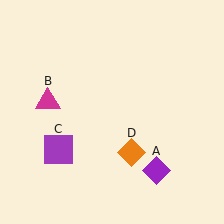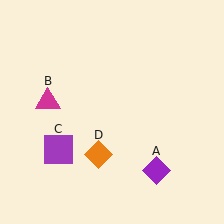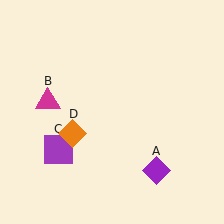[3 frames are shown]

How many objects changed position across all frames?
1 object changed position: orange diamond (object D).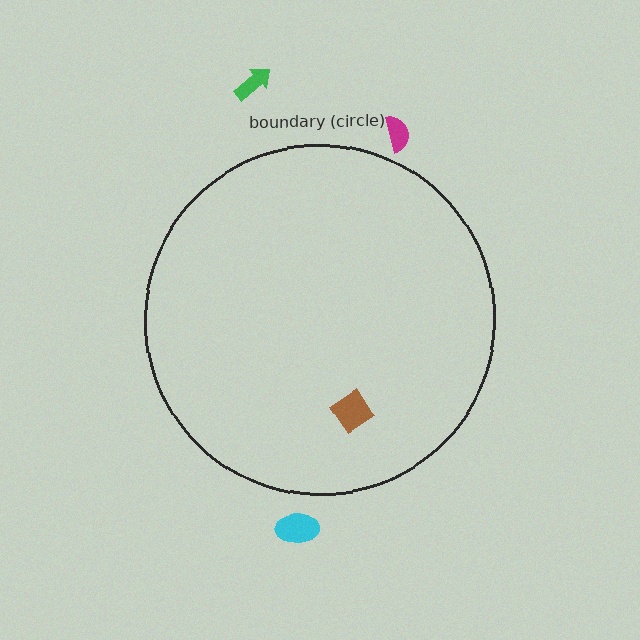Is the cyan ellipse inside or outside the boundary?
Outside.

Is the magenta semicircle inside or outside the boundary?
Outside.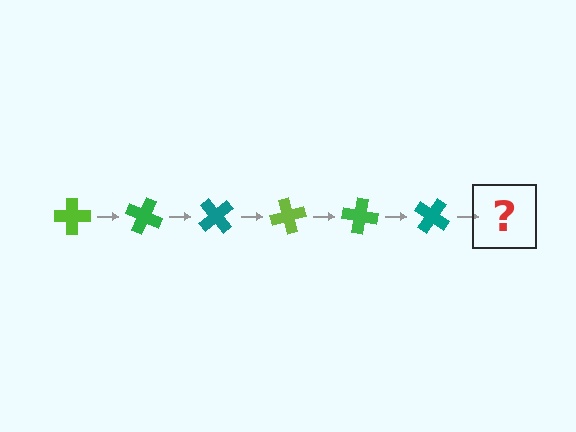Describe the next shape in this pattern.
It should be a lime cross, rotated 150 degrees from the start.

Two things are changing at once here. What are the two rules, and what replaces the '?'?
The two rules are that it rotates 25 degrees each step and the color cycles through lime, green, and teal. The '?' should be a lime cross, rotated 150 degrees from the start.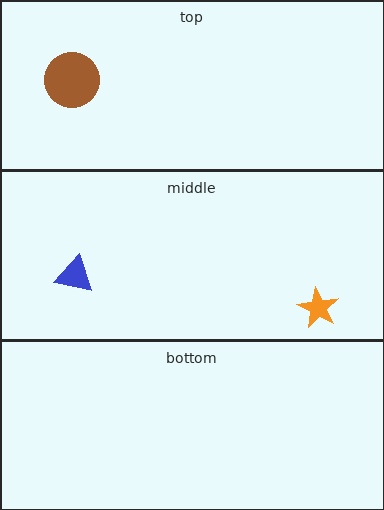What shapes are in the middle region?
The orange star, the blue triangle.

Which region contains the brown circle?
The top region.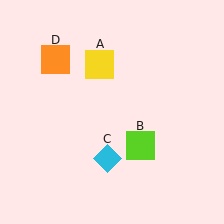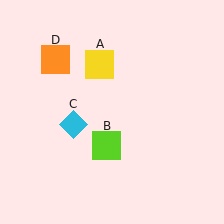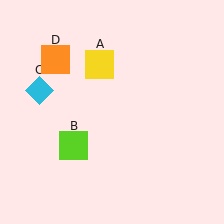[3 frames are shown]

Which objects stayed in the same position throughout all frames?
Yellow square (object A) and orange square (object D) remained stationary.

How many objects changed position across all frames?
2 objects changed position: lime square (object B), cyan diamond (object C).